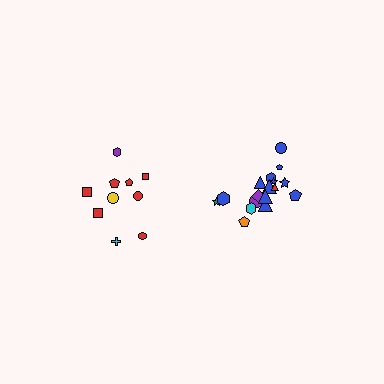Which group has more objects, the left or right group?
The right group.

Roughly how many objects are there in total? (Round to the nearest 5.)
Roughly 30 objects in total.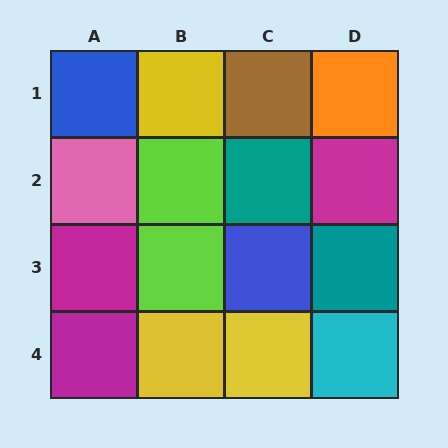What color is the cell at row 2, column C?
Teal.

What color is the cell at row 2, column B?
Lime.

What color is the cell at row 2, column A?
Pink.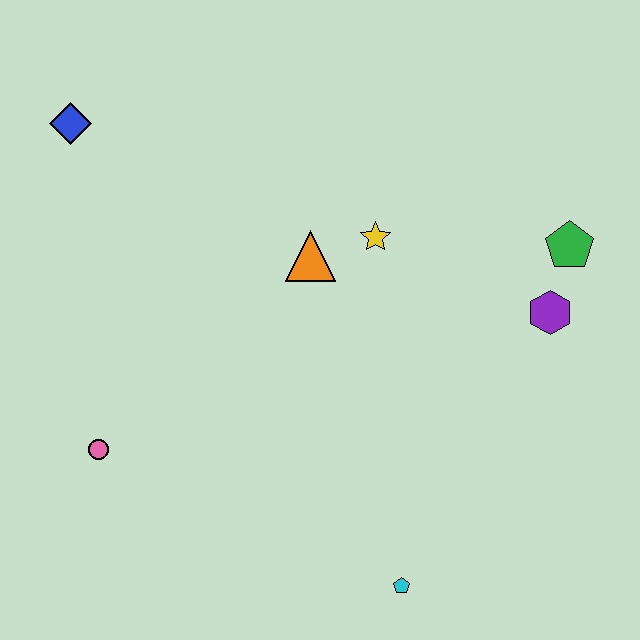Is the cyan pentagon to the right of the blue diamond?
Yes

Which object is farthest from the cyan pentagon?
The blue diamond is farthest from the cyan pentagon.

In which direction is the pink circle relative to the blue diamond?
The pink circle is below the blue diamond.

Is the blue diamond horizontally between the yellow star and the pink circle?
No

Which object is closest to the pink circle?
The orange triangle is closest to the pink circle.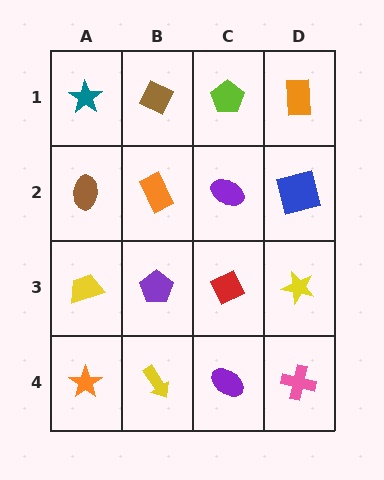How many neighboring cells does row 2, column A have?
3.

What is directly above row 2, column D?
An orange rectangle.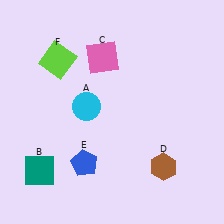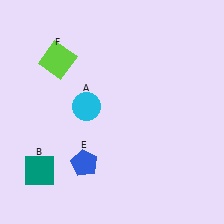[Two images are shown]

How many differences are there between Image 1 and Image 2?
There are 2 differences between the two images.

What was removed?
The pink square (C), the brown hexagon (D) were removed in Image 2.